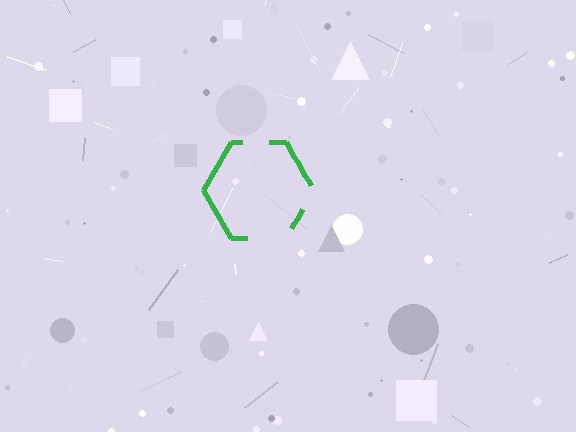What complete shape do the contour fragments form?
The contour fragments form a hexagon.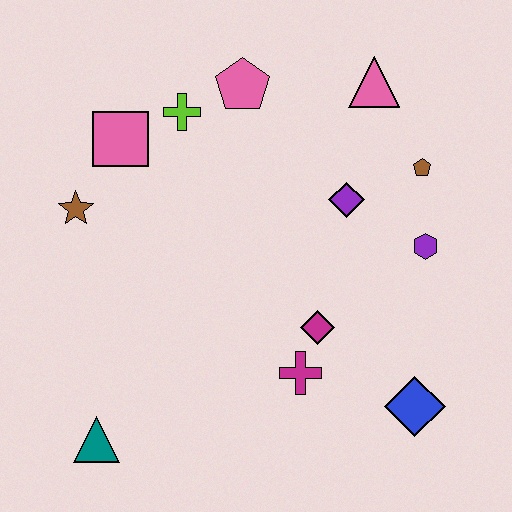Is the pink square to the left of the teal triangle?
No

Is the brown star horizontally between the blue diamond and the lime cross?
No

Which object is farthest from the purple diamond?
The teal triangle is farthest from the purple diamond.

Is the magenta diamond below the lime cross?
Yes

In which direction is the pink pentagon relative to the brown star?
The pink pentagon is to the right of the brown star.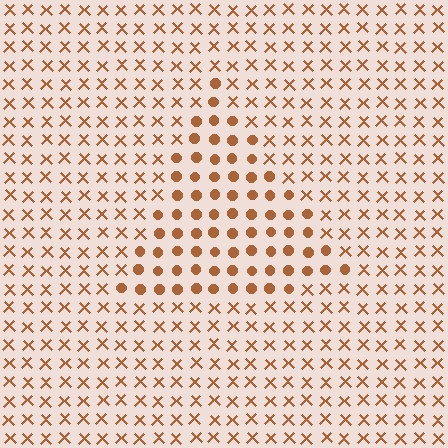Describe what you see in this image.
The image is filled with small brown elements arranged in a uniform grid. A triangle-shaped region contains circles, while the surrounding area contains X marks. The boundary is defined purely by the change in element shape.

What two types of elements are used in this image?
The image uses circles inside the triangle region and X marks outside it.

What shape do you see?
I see a triangle.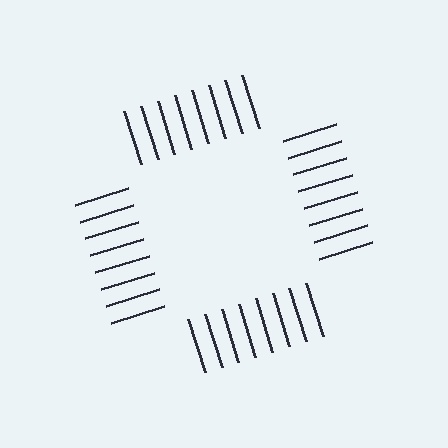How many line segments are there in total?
32 — 8 along each of the 4 edges.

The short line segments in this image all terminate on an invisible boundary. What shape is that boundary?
An illusory square — the line segments terminate on its edges but no continuous stroke is drawn.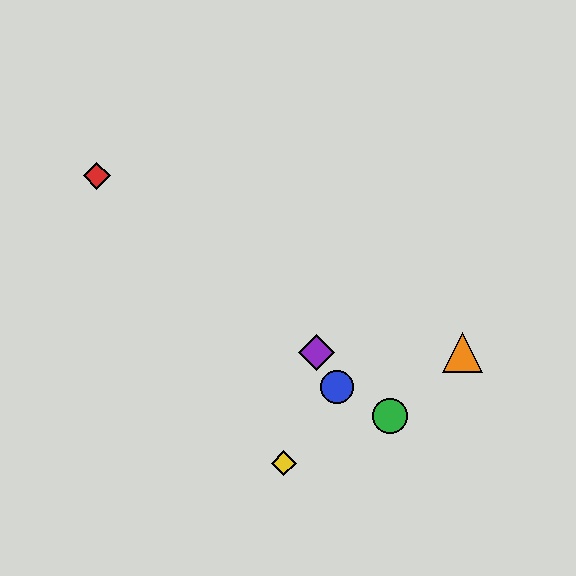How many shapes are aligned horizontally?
2 shapes (the purple diamond, the orange triangle) are aligned horizontally.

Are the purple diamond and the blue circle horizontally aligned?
No, the purple diamond is at y≈352 and the blue circle is at y≈387.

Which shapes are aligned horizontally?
The purple diamond, the orange triangle are aligned horizontally.